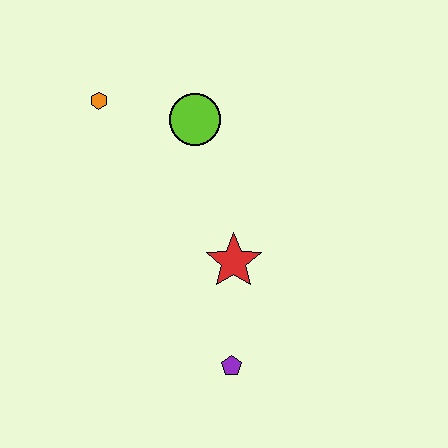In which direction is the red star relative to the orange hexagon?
The red star is below the orange hexagon.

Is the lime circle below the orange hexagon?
Yes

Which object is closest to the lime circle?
The orange hexagon is closest to the lime circle.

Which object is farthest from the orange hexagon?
The purple pentagon is farthest from the orange hexagon.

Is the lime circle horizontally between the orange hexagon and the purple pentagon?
Yes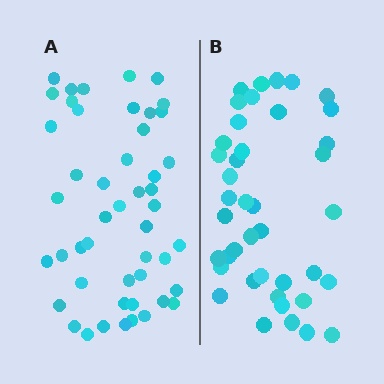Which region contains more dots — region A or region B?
Region A (the left region) has more dots.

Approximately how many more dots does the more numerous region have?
Region A has roughly 8 or so more dots than region B.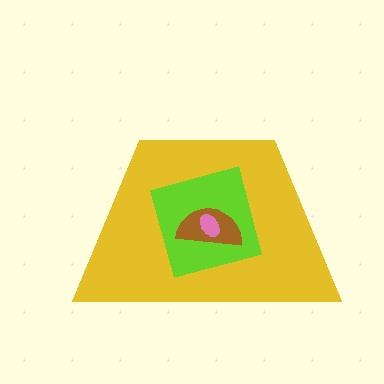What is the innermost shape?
The pink ellipse.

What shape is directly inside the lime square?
The brown semicircle.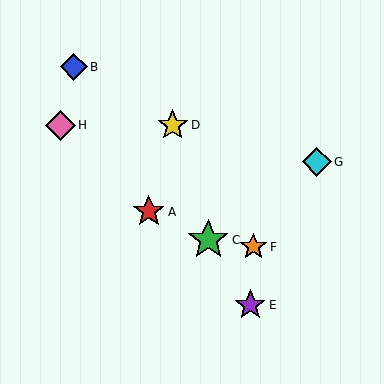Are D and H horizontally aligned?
Yes, both are at y≈125.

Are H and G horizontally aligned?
No, H is at y≈125 and G is at y≈162.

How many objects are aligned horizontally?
2 objects (D, H) are aligned horizontally.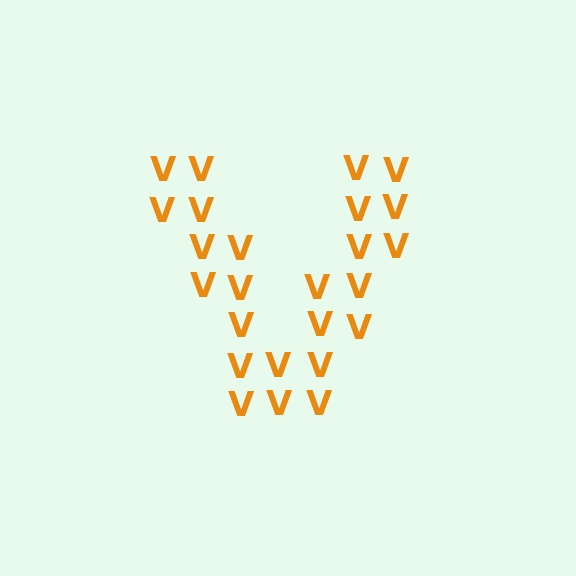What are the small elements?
The small elements are letter V's.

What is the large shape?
The large shape is the letter V.